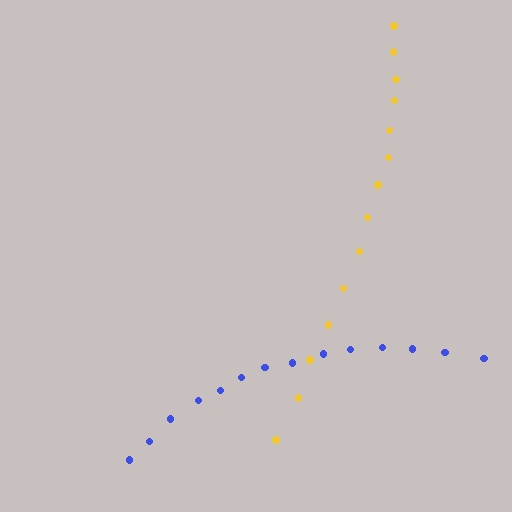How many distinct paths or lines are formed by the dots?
There are 2 distinct paths.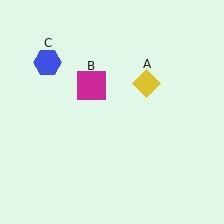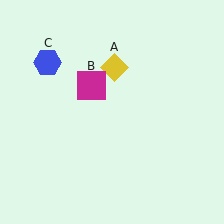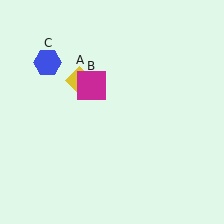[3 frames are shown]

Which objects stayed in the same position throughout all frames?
Magenta square (object B) and blue hexagon (object C) remained stationary.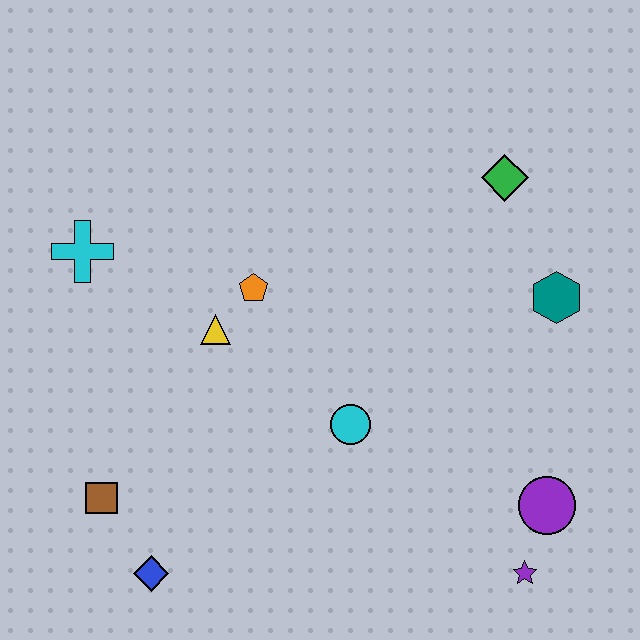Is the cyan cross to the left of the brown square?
Yes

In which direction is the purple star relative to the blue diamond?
The purple star is to the right of the blue diamond.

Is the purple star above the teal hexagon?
No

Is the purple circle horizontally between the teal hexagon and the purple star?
Yes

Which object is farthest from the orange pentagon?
The purple star is farthest from the orange pentagon.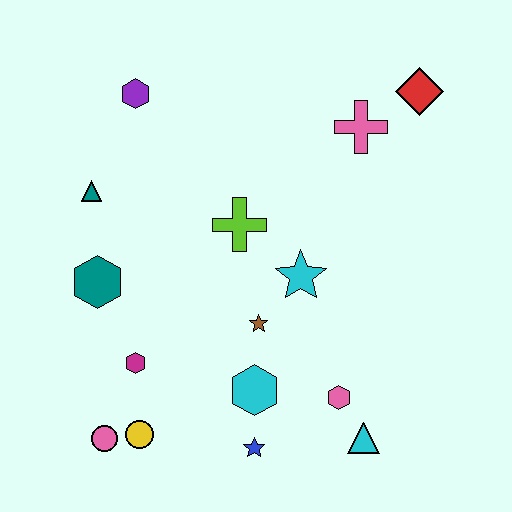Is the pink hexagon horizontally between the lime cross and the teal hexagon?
No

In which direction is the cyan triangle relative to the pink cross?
The cyan triangle is below the pink cross.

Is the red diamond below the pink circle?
No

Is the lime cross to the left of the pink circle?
No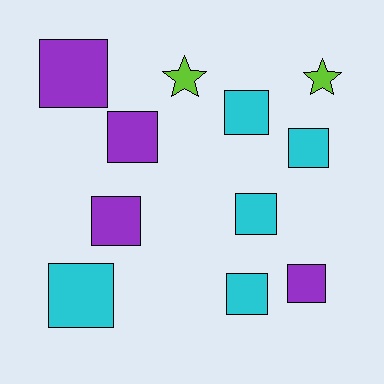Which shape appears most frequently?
Square, with 9 objects.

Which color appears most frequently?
Cyan, with 5 objects.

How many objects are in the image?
There are 11 objects.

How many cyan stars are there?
There are no cyan stars.